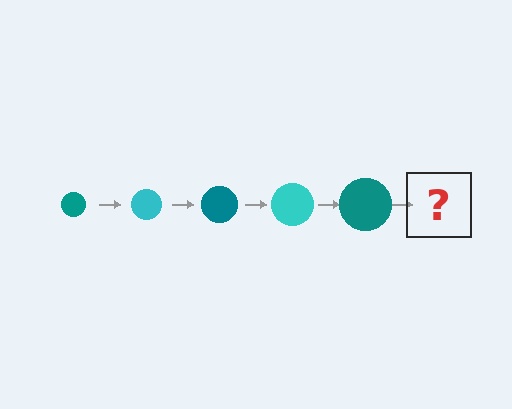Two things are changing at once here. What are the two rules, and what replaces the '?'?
The two rules are that the circle grows larger each step and the color cycles through teal and cyan. The '?' should be a cyan circle, larger than the previous one.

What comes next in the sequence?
The next element should be a cyan circle, larger than the previous one.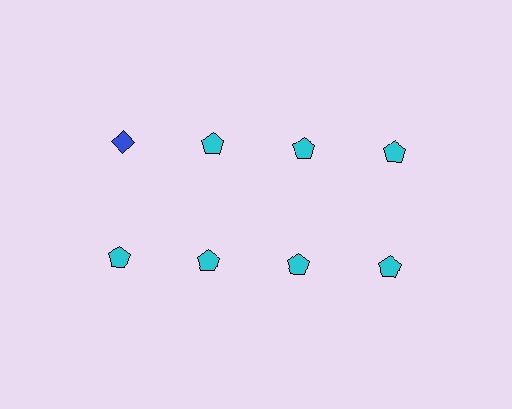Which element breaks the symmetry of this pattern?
The blue diamond in the top row, leftmost column breaks the symmetry. All other shapes are cyan pentagons.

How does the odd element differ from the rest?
It differs in both color (blue instead of cyan) and shape (diamond instead of pentagon).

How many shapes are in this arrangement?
There are 8 shapes arranged in a grid pattern.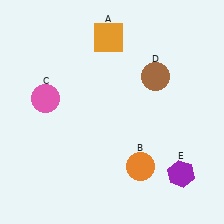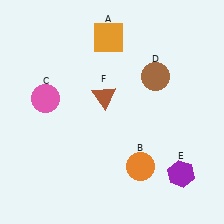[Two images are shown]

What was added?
A brown triangle (F) was added in Image 2.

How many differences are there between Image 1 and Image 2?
There is 1 difference between the two images.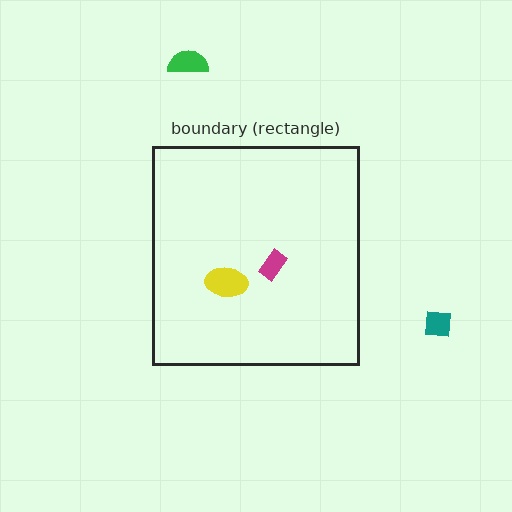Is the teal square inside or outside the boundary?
Outside.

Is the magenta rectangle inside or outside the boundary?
Inside.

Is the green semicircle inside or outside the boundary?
Outside.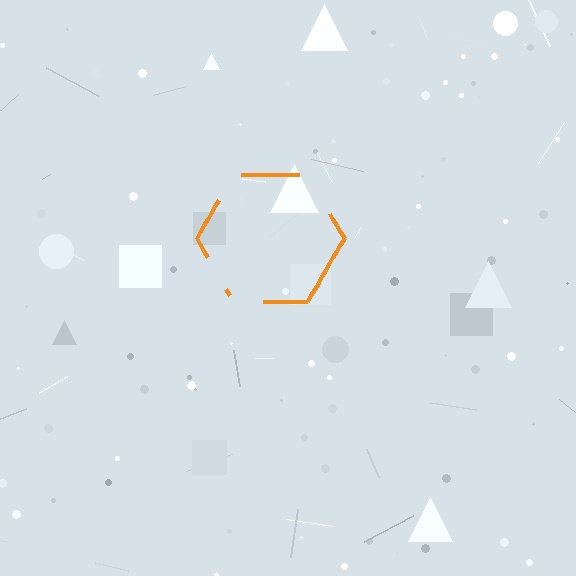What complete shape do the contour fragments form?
The contour fragments form a hexagon.